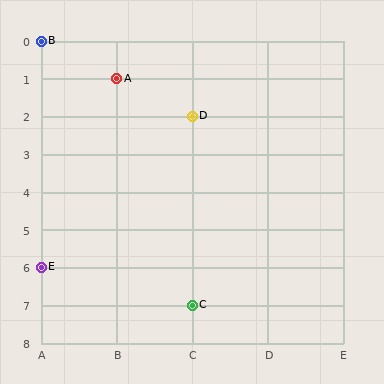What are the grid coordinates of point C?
Point C is at grid coordinates (C, 7).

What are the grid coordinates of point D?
Point D is at grid coordinates (C, 2).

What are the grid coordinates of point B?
Point B is at grid coordinates (A, 0).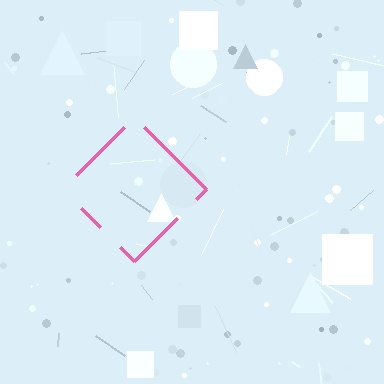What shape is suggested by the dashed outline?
The dashed outline suggests a diamond.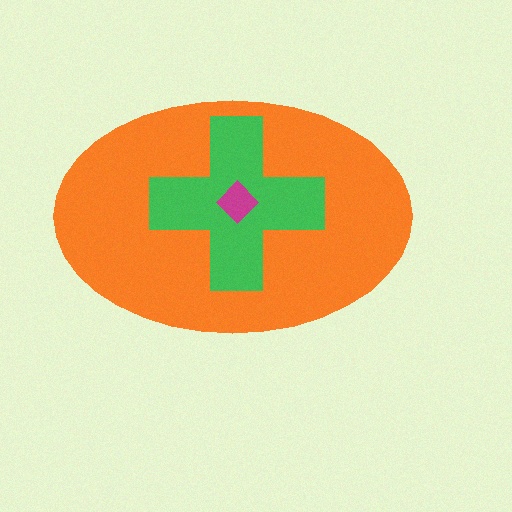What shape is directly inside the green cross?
The magenta diamond.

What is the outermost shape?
The orange ellipse.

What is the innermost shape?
The magenta diamond.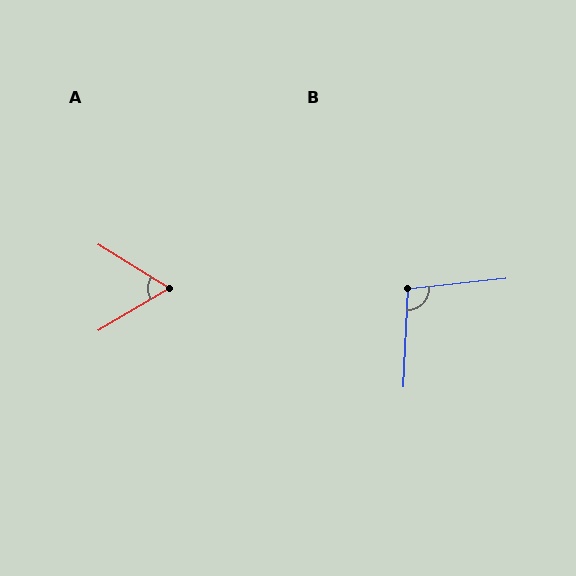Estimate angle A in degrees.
Approximately 62 degrees.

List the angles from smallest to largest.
A (62°), B (99°).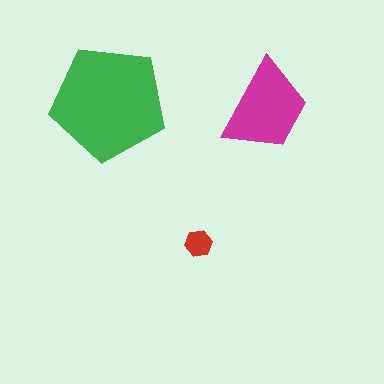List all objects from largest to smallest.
The green pentagon, the magenta trapezoid, the red hexagon.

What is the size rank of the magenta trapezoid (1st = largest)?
2nd.